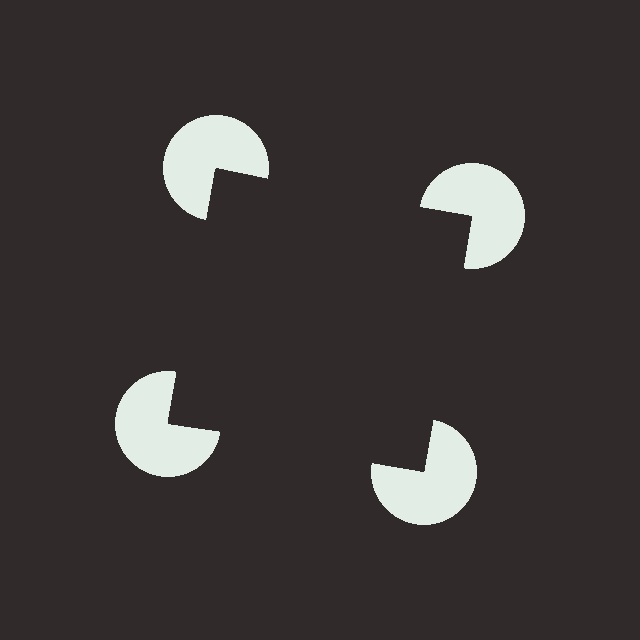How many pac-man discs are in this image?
There are 4 — one at each vertex of the illusory square.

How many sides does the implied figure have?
4 sides.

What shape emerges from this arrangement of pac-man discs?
An illusory square — its edges are inferred from the aligned wedge cuts in the pac-man discs, not physically drawn.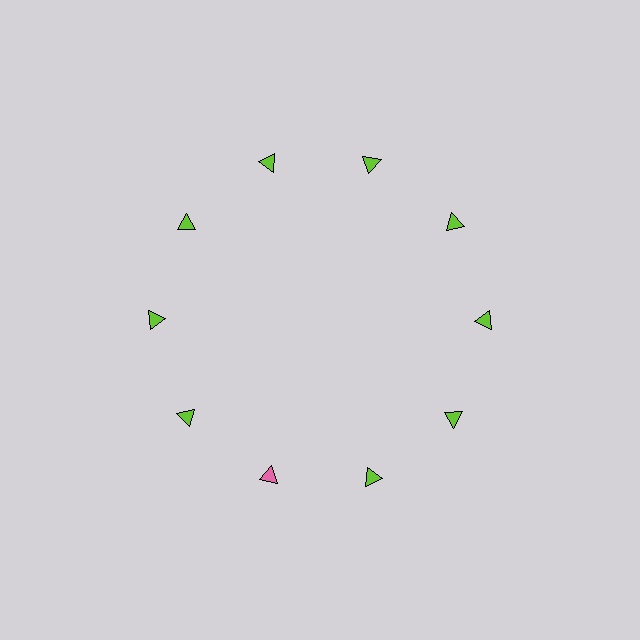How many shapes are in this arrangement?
There are 10 shapes arranged in a ring pattern.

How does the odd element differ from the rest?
It has a different color: pink instead of lime.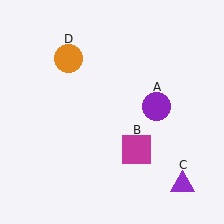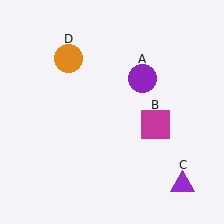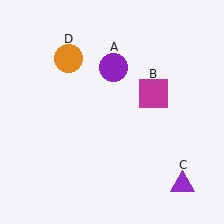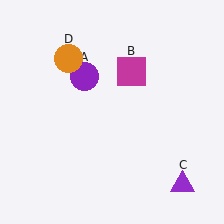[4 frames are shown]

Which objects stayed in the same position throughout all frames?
Purple triangle (object C) and orange circle (object D) remained stationary.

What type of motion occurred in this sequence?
The purple circle (object A), magenta square (object B) rotated counterclockwise around the center of the scene.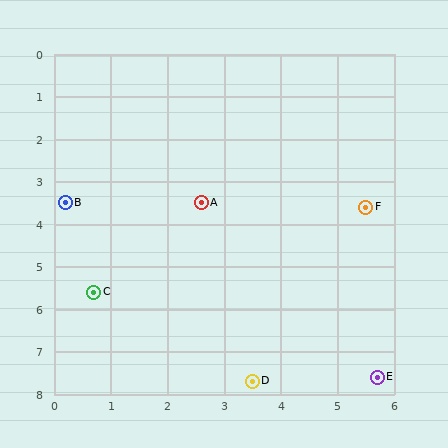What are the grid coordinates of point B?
Point B is at approximately (0.2, 3.5).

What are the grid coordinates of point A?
Point A is at approximately (2.6, 3.5).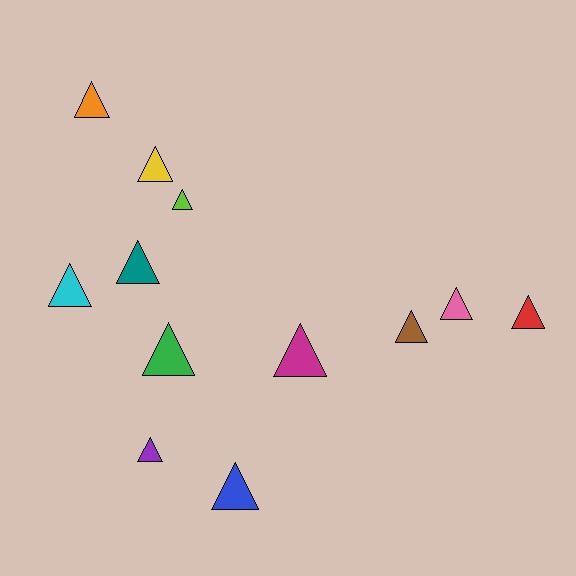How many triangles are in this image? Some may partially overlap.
There are 12 triangles.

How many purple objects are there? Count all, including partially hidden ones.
There is 1 purple object.